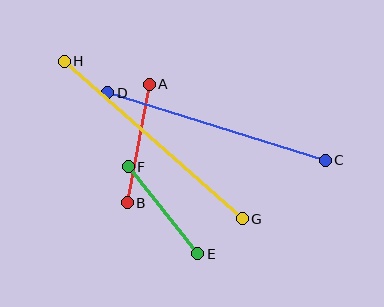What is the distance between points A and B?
The distance is approximately 120 pixels.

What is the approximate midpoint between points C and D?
The midpoint is at approximately (216, 126) pixels.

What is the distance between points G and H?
The distance is approximately 238 pixels.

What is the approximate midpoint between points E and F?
The midpoint is at approximately (163, 210) pixels.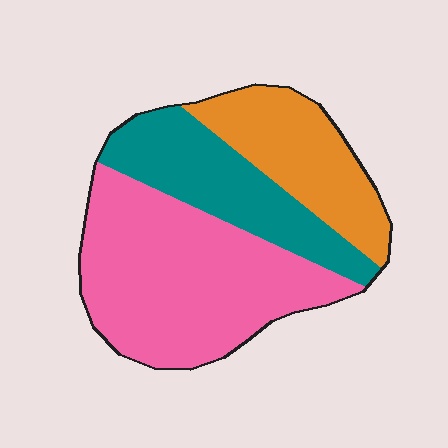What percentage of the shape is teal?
Teal takes up about one quarter (1/4) of the shape.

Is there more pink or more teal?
Pink.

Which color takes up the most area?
Pink, at roughly 50%.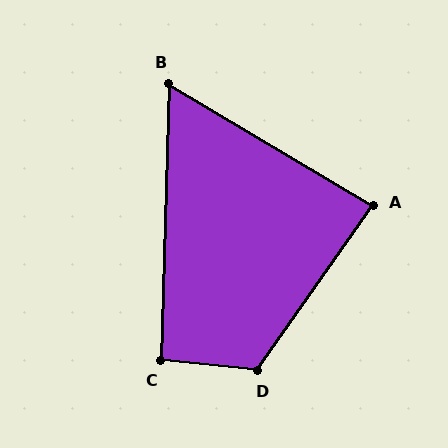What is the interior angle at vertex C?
Approximately 94 degrees (approximately right).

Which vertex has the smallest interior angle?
B, at approximately 61 degrees.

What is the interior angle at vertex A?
Approximately 86 degrees (approximately right).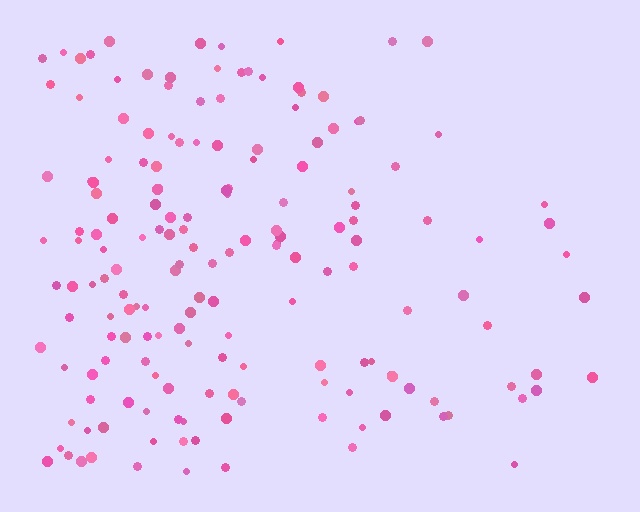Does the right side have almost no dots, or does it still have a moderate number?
Still a moderate number, just noticeably fewer than the left.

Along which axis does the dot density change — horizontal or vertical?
Horizontal.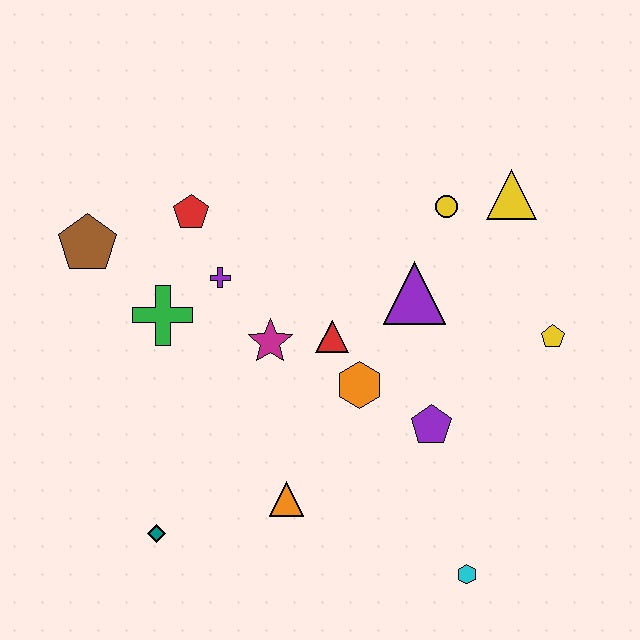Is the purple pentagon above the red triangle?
No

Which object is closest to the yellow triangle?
The yellow circle is closest to the yellow triangle.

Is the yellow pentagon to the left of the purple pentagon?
No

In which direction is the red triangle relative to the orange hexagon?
The red triangle is above the orange hexagon.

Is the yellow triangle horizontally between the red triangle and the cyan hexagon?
No